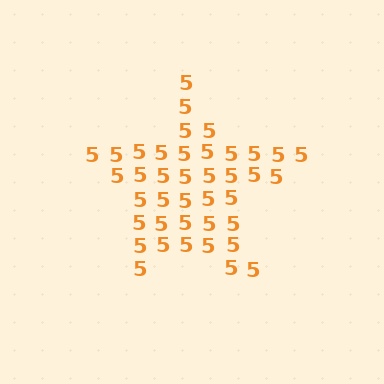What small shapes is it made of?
It is made of small digit 5's.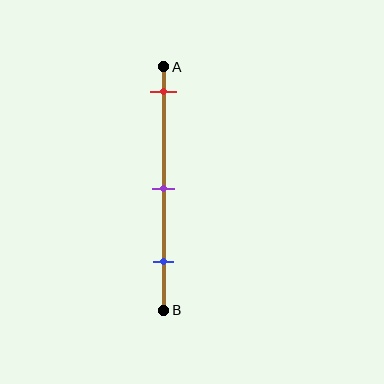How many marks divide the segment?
There are 3 marks dividing the segment.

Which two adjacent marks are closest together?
The purple and blue marks are the closest adjacent pair.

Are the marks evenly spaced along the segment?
Yes, the marks are approximately evenly spaced.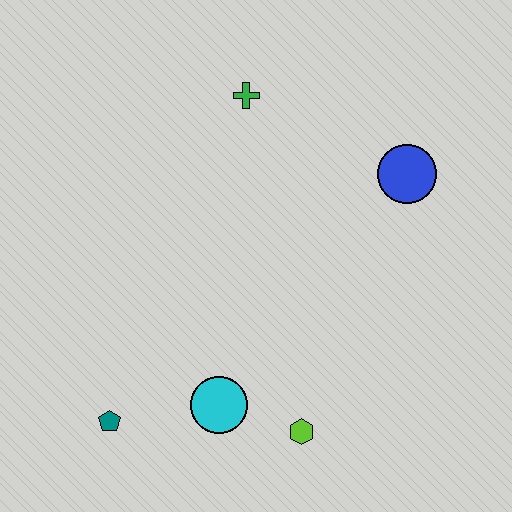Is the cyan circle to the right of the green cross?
No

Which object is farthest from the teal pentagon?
The blue circle is farthest from the teal pentagon.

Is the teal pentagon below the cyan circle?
Yes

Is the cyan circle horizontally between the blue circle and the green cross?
No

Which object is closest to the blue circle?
The green cross is closest to the blue circle.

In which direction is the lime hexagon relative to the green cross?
The lime hexagon is below the green cross.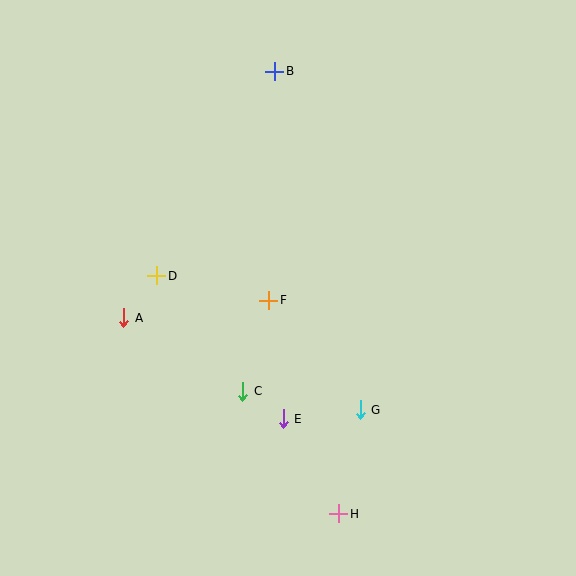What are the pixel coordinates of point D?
Point D is at (157, 276).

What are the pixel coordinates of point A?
Point A is at (124, 318).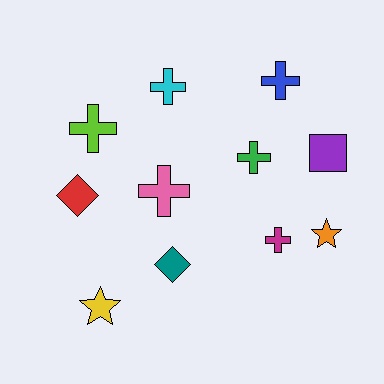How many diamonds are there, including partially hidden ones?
There are 2 diamonds.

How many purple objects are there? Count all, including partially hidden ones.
There is 1 purple object.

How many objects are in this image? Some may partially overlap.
There are 11 objects.